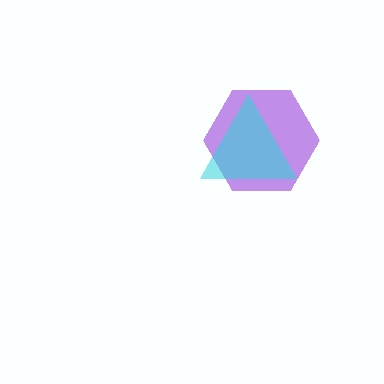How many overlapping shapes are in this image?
There are 2 overlapping shapes in the image.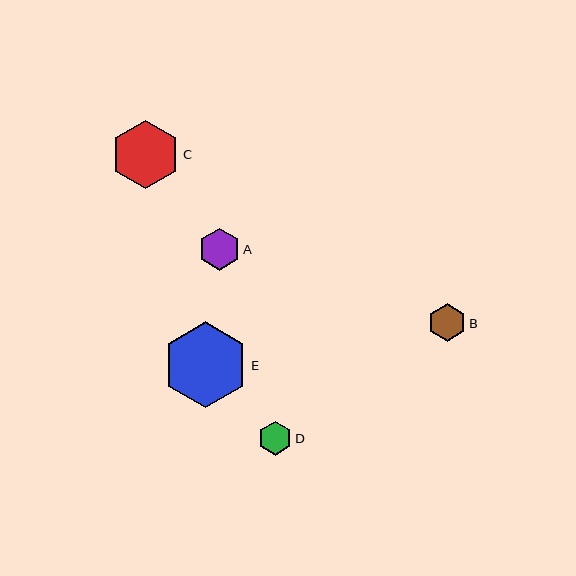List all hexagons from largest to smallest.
From largest to smallest: E, C, A, B, D.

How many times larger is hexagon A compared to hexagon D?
Hexagon A is approximately 1.2 times the size of hexagon D.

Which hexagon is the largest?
Hexagon E is the largest with a size of approximately 86 pixels.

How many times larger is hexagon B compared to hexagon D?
Hexagon B is approximately 1.1 times the size of hexagon D.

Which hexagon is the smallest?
Hexagon D is the smallest with a size of approximately 34 pixels.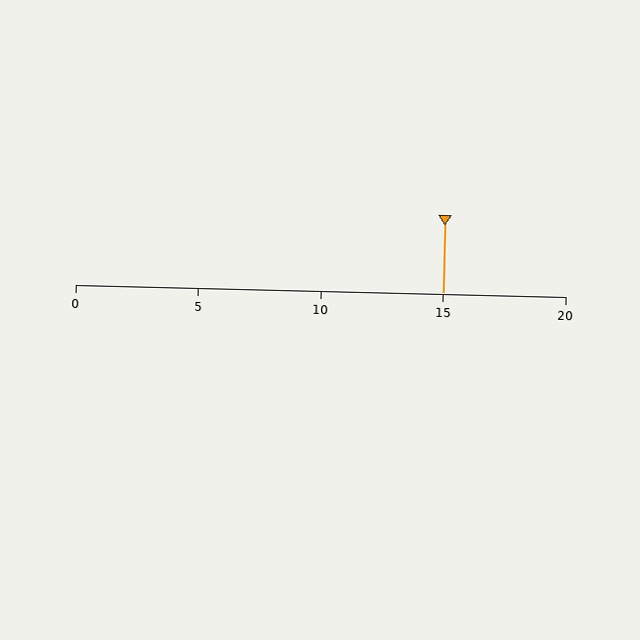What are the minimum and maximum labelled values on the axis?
The axis runs from 0 to 20.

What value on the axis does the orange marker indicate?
The marker indicates approximately 15.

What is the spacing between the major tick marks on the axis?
The major ticks are spaced 5 apart.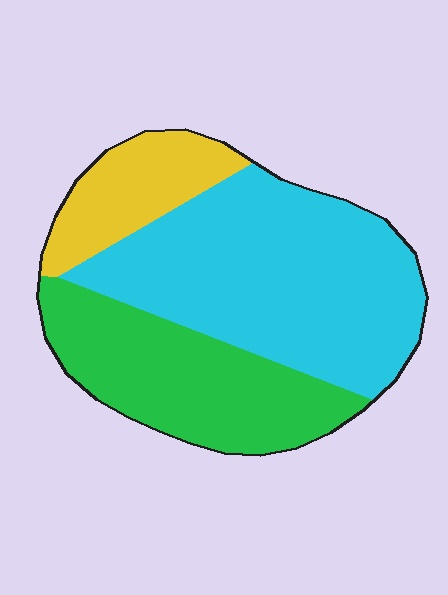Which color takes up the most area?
Cyan, at roughly 50%.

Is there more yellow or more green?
Green.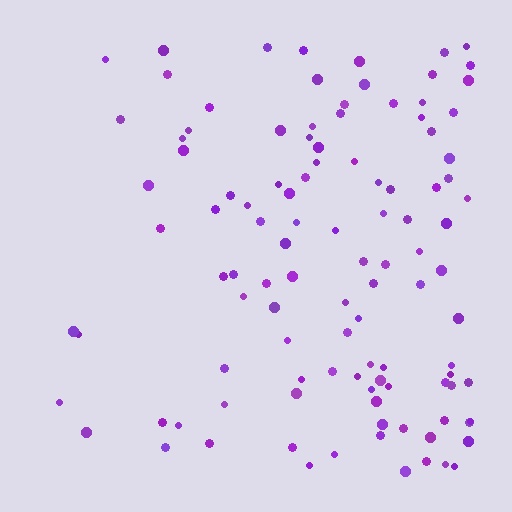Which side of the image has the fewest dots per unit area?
The left.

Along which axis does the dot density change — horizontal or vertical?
Horizontal.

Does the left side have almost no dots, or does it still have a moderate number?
Still a moderate number, just noticeably fewer than the right.